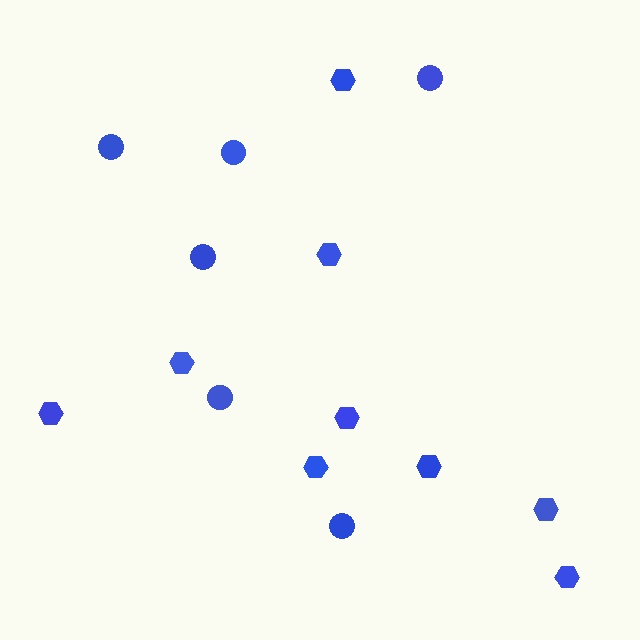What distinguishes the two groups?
There are 2 groups: one group of hexagons (9) and one group of circles (6).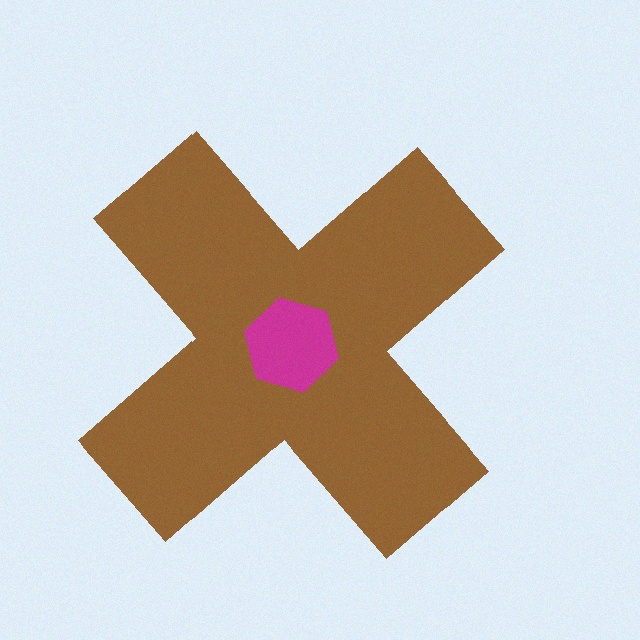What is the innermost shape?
The magenta hexagon.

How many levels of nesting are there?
2.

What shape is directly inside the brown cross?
The magenta hexagon.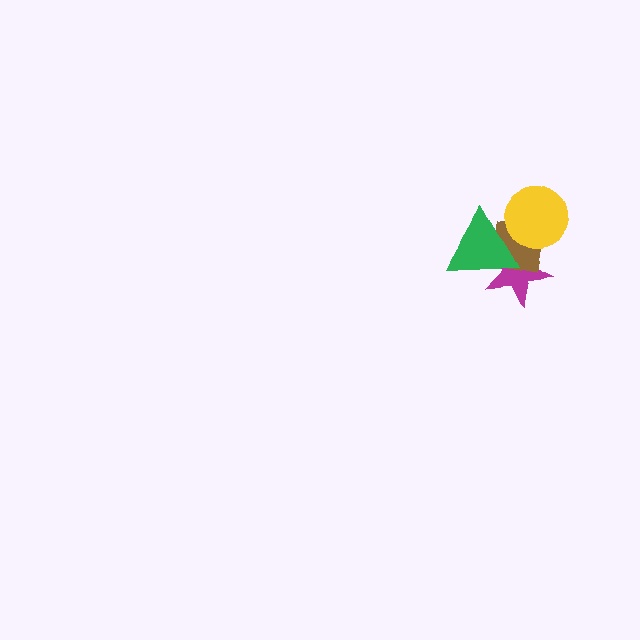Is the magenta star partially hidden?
Yes, it is partially covered by another shape.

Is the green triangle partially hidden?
No, no other shape covers it.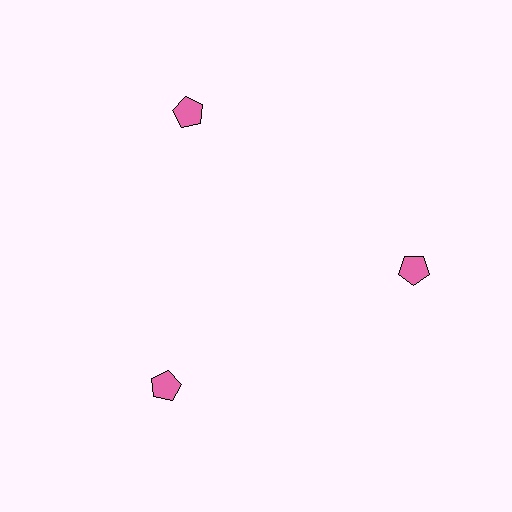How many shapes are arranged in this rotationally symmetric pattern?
There are 3 shapes, arranged in 3 groups of 1.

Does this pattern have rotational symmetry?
Yes, this pattern has 3-fold rotational symmetry. It looks the same after rotating 120 degrees around the center.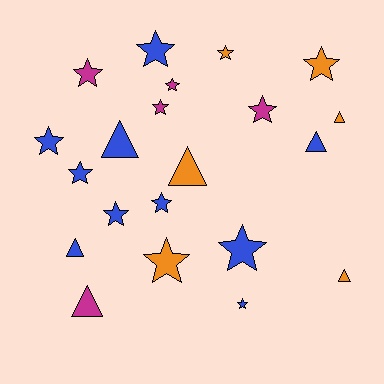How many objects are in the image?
There are 21 objects.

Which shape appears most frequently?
Star, with 14 objects.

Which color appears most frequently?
Blue, with 10 objects.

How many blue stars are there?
There are 7 blue stars.